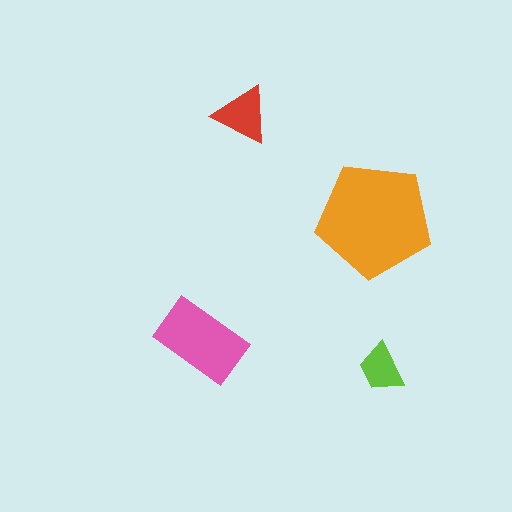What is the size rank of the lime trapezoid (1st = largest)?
4th.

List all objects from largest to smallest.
The orange pentagon, the pink rectangle, the red triangle, the lime trapezoid.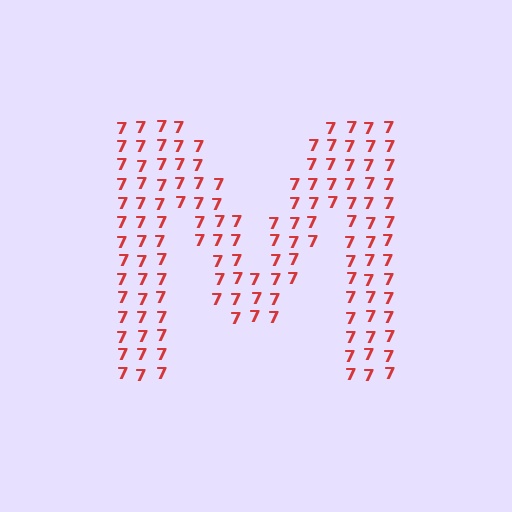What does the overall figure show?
The overall figure shows the letter M.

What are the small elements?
The small elements are digit 7's.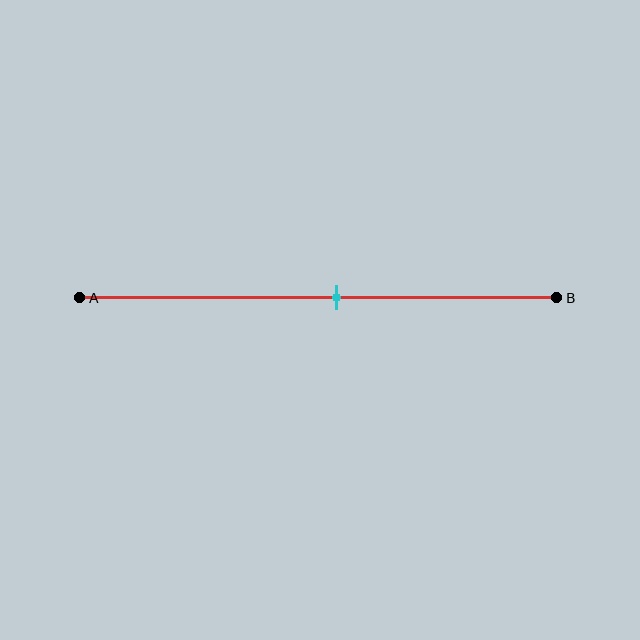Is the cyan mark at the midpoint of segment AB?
No, the mark is at about 55% from A, not at the 50% midpoint.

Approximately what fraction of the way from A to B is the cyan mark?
The cyan mark is approximately 55% of the way from A to B.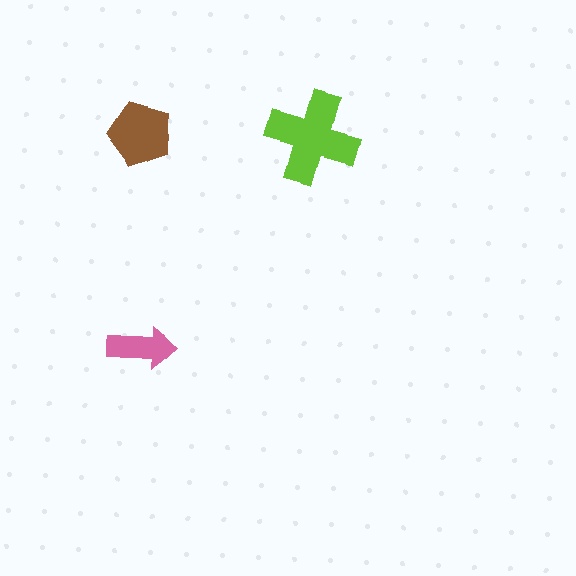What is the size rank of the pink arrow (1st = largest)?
3rd.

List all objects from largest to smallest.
The lime cross, the brown pentagon, the pink arrow.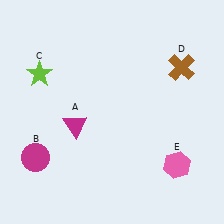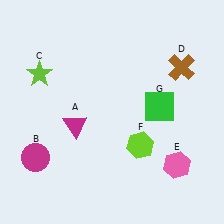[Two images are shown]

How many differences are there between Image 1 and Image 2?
There are 2 differences between the two images.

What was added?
A lime hexagon (F), a green square (G) were added in Image 2.